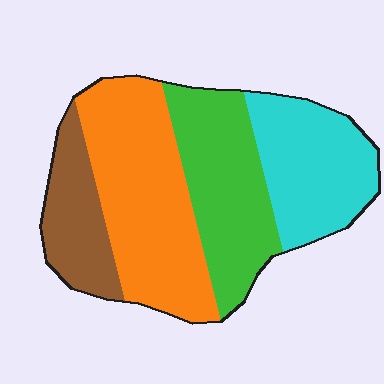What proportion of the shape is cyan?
Cyan takes up about one quarter (1/4) of the shape.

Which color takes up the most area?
Orange, at roughly 35%.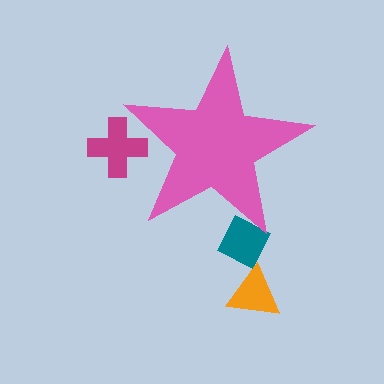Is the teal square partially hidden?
Yes, the teal square is partially hidden behind the pink star.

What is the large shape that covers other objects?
A pink star.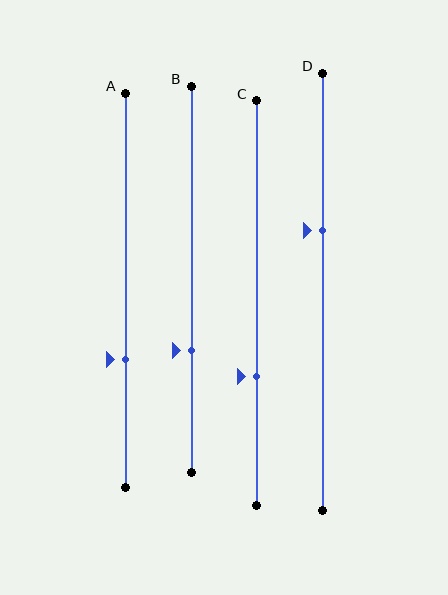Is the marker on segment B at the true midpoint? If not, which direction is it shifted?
No, the marker on segment B is shifted downward by about 18% of the segment length.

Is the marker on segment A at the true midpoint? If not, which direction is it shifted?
No, the marker on segment A is shifted downward by about 18% of the segment length.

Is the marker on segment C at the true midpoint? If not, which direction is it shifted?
No, the marker on segment C is shifted downward by about 18% of the segment length.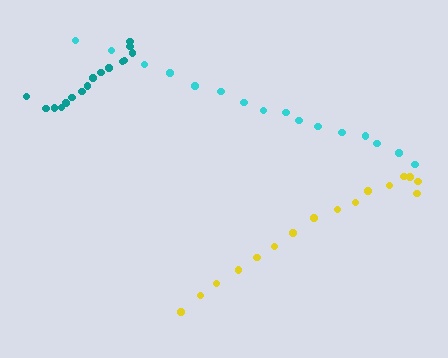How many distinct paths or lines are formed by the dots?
There are 3 distinct paths.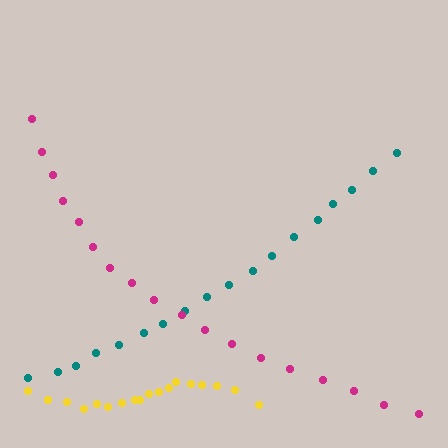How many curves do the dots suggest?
There are 3 distinct paths.